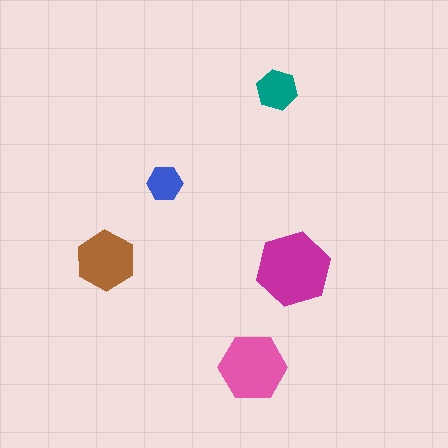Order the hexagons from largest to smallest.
the magenta one, the pink one, the brown one, the teal one, the blue one.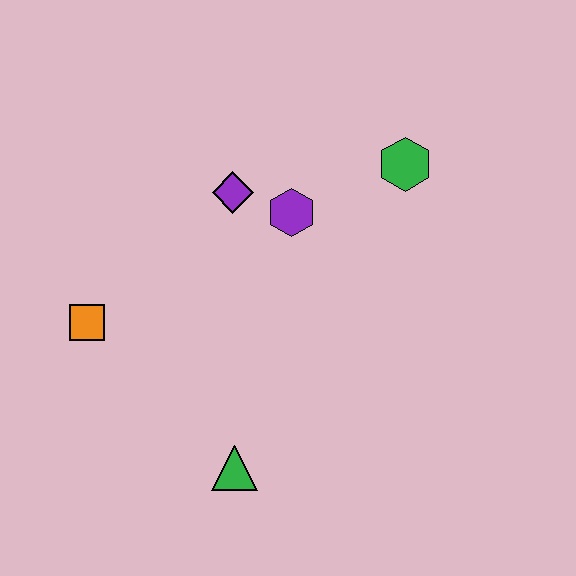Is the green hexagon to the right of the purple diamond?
Yes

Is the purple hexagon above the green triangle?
Yes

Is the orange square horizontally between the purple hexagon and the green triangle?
No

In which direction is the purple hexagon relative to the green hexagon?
The purple hexagon is to the left of the green hexagon.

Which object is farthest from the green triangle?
The green hexagon is farthest from the green triangle.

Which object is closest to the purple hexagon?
The purple diamond is closest to the purple hexagon.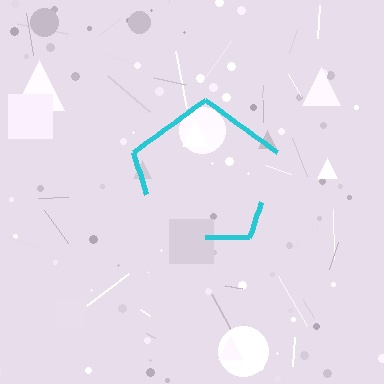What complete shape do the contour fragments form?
The contour fragments form a pentagon.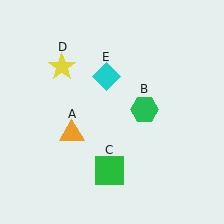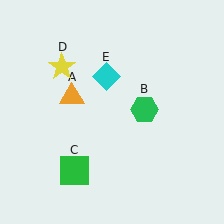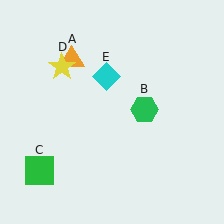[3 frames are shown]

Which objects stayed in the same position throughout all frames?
Green hexagon (object B) and yellow star (object D) and cyan diamond (object E) remained stationary.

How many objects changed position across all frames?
2 objects changed position: orange triangle (object A), green square (object C).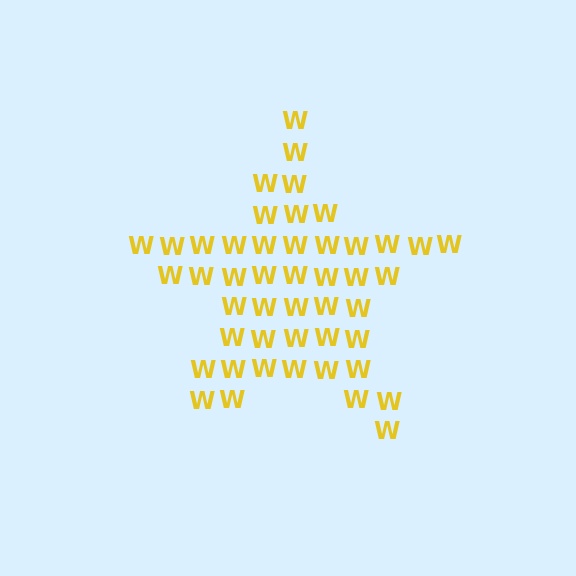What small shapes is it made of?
It is made of small letter W's.